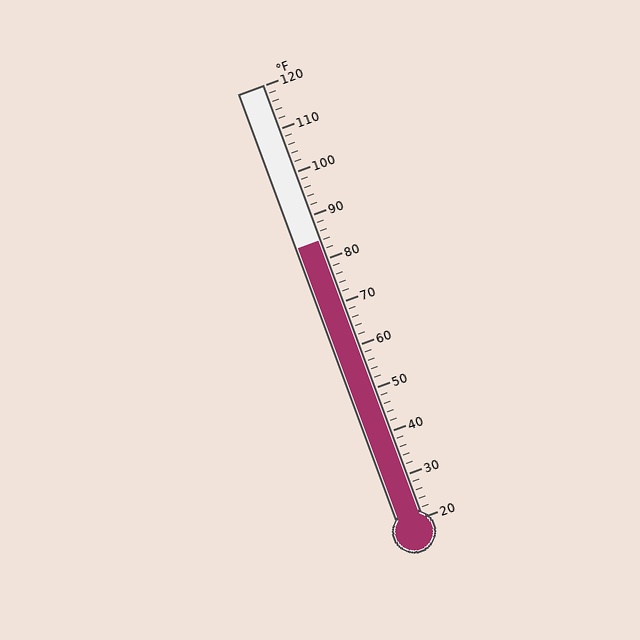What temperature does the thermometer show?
The thermometer shows approximately 84°F.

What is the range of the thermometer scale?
The thermometer scale ranges from 20°F to 120°F.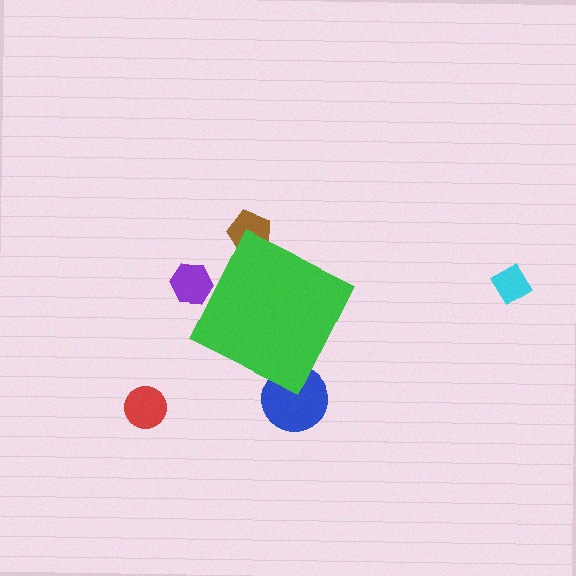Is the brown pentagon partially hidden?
Yes, the brown pentagon is partially hidden behind the green diamond.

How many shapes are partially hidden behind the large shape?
3 shapes are partially hidden.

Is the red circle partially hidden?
No, the red circle is fully visible.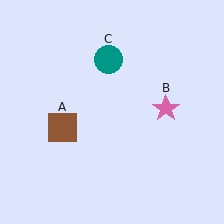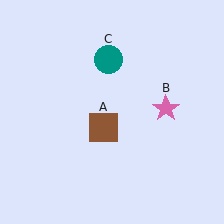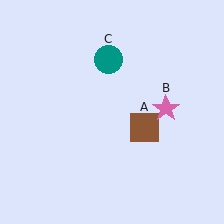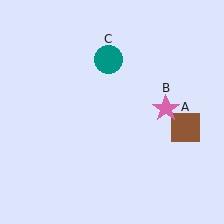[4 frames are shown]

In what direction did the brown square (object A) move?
The brown square (object A) moved right.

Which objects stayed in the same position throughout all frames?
Pink star (object B) and teal circle (object C) remained stationary.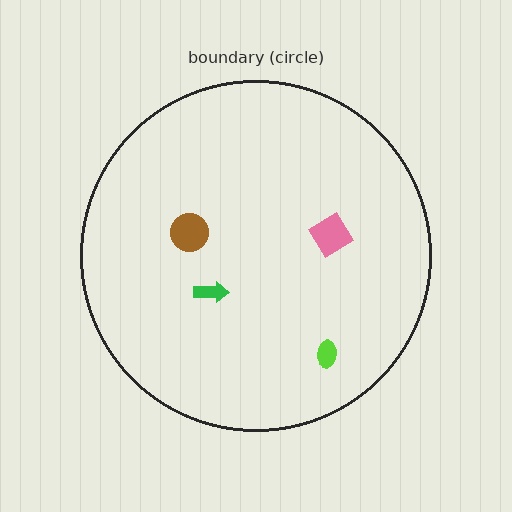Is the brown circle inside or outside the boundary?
Inside.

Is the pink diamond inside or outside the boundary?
Inside.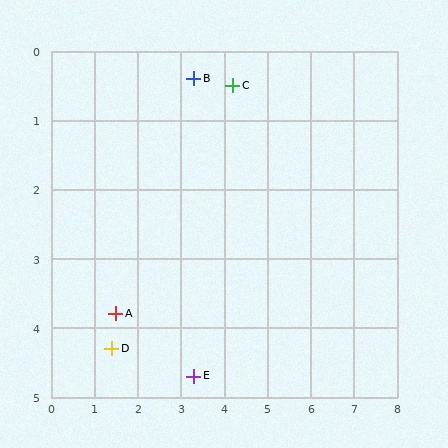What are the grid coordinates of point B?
Point B is at approximately (3.3, 0.4).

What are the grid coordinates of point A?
Point A is at approximately (1.5, 3.8).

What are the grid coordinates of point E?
Point E is at approximately (3.3, 4.7).